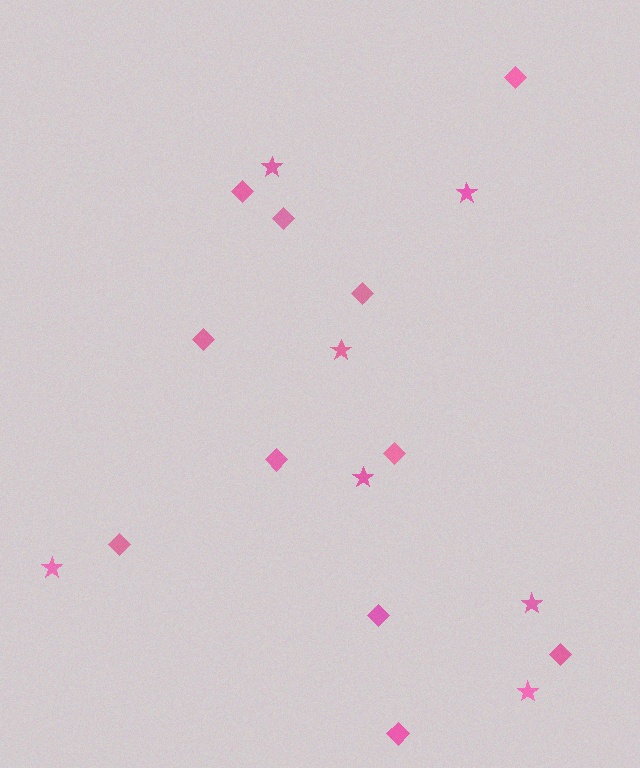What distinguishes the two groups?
There are 2 groups: one group of diamonds (11) and one group of stars (7).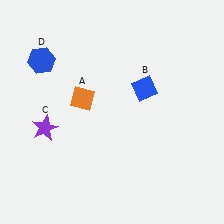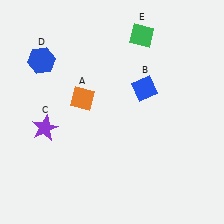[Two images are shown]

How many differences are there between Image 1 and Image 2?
There is 1 difference between the two images.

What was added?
A green diamond (E) was added in Image 2.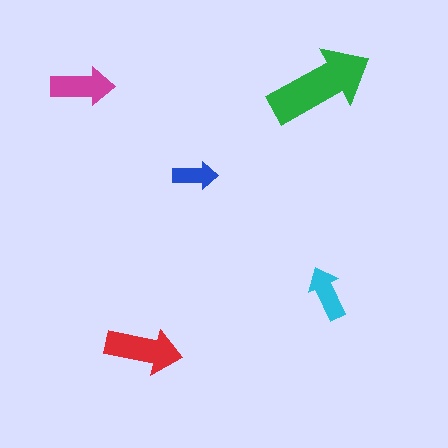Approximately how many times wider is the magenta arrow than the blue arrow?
About 1.5 times wider.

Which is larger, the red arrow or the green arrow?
The green one.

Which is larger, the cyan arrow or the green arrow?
The green one.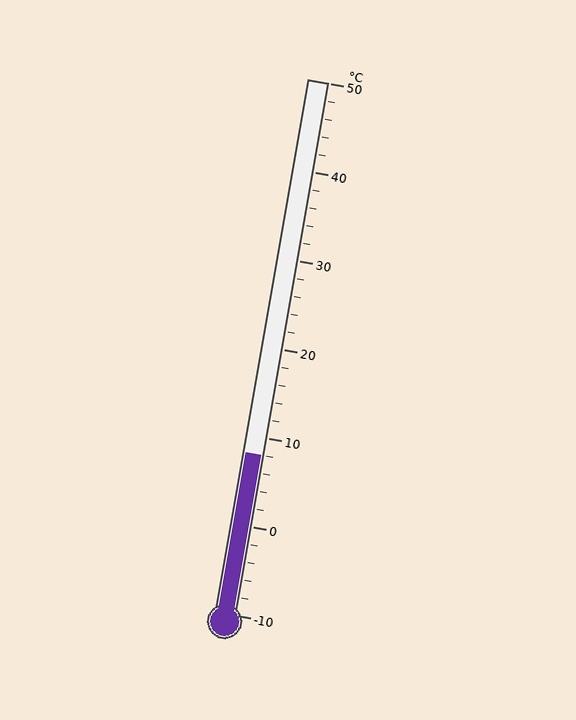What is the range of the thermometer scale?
The thermometer scale ranges from -10°C to 50°C.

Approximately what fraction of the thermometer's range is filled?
The thermometer is filled to approximately 30% of its range.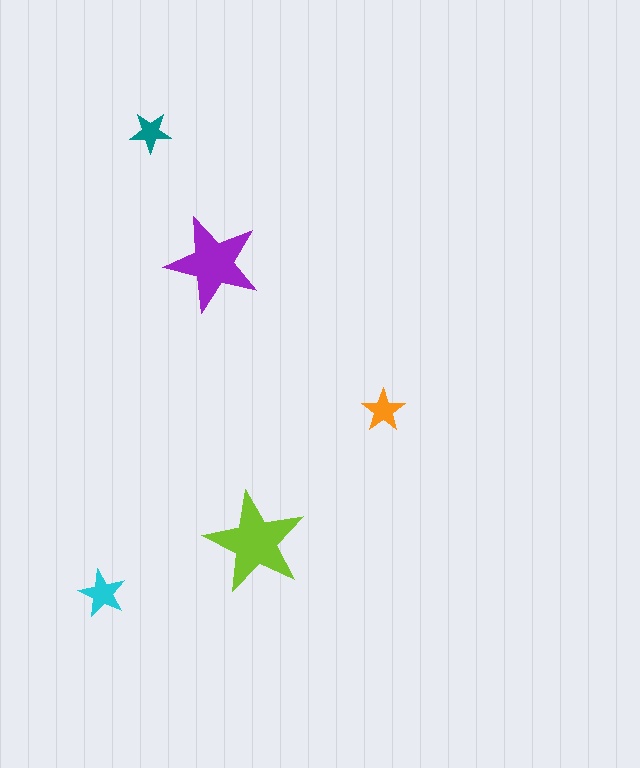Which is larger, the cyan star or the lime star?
The lime one.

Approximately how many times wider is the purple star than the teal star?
About 2.5 times wider.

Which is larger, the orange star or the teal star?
The orange one.